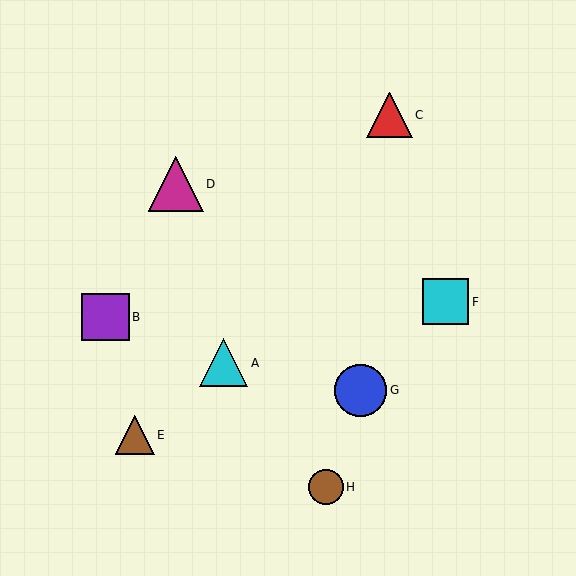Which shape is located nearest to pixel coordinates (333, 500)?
The brown circle (labeled H) at (326, 487) is nearest to that location.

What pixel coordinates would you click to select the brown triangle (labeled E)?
Click at (135, 435) to select the brown triangle E.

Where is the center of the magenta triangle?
The center of the magenta triangle is at (176, 184).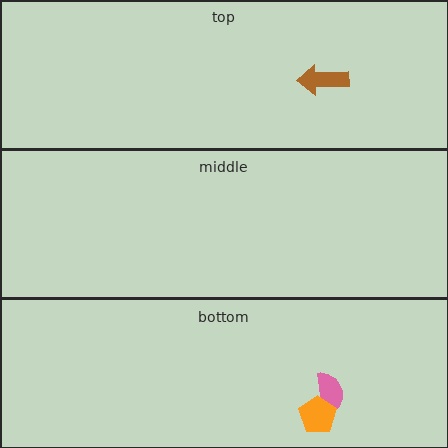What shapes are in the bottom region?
The pink semicircle, the orange pentagon.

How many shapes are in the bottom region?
2.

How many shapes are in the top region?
1.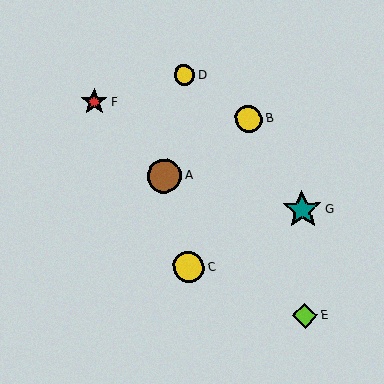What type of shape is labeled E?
Shape E is a lime diamond.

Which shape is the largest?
The teal star (labeled G) is the largest.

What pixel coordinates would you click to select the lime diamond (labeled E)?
Click at (305, 315) to select the lime diamond E.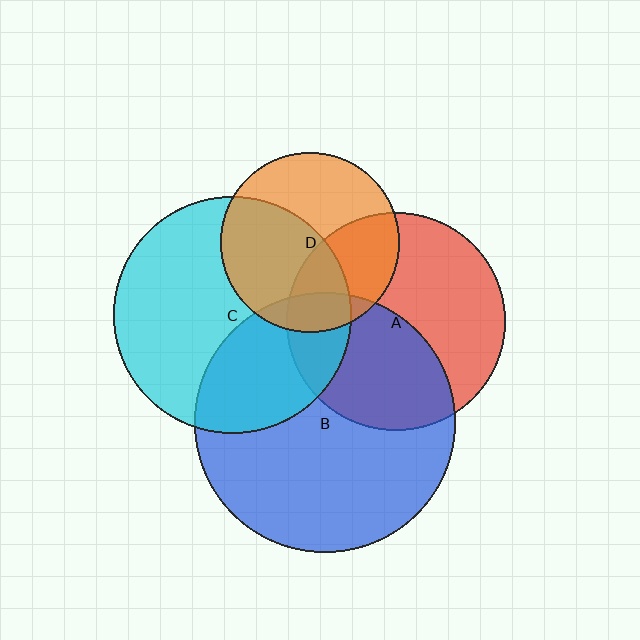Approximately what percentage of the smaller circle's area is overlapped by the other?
Approximately 20%.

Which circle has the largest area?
Circle B (blue).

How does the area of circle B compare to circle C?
Approximately 1.2 times.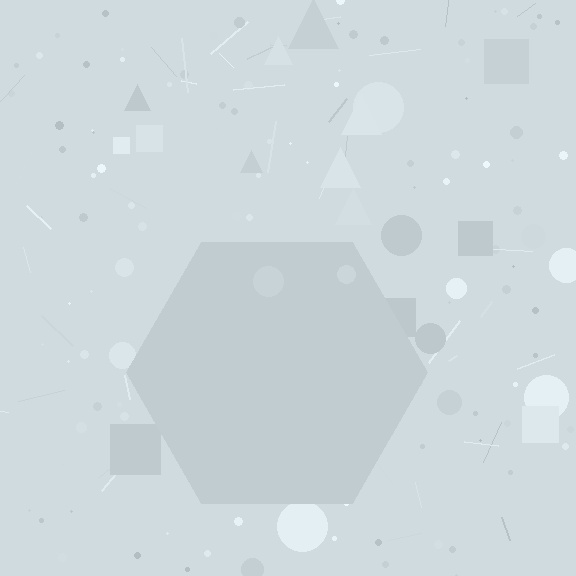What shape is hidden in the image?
A hexagon is hidden in the image.